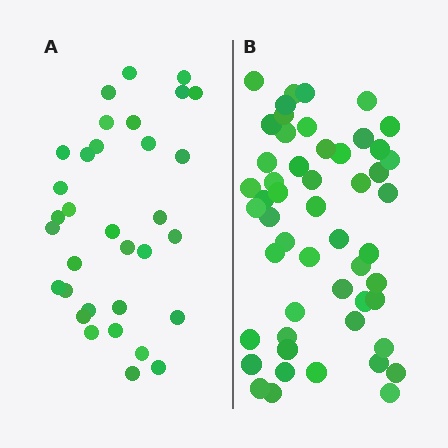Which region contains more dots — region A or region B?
Region B (the right region) has more dots.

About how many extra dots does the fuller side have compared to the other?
Region B has approximately 20 more dots than region A.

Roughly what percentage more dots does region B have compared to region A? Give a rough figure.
About 60% more.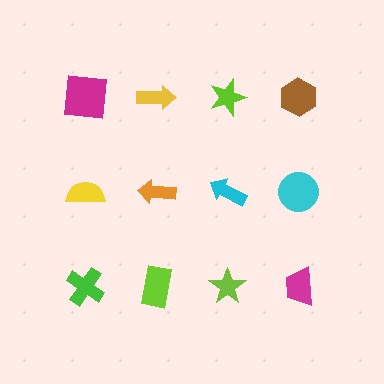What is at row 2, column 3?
A cyan arrow.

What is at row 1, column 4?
A brown hexagon.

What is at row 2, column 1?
A yellow semicircle.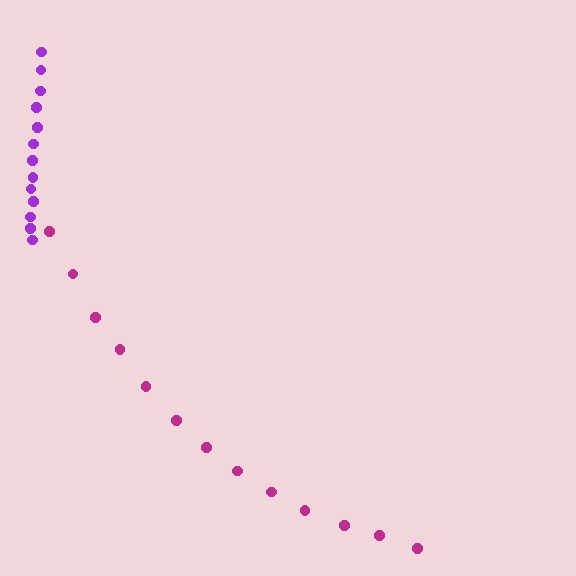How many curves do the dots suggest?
There are 2 distinct paths.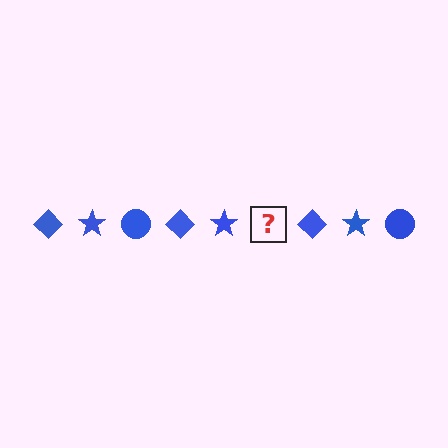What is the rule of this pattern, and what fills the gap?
The rule is that the pattern cycles through diamond, star, circle shapes in blue. The gap should be filled with a blue circle.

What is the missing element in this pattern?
The missing element is a blue circle.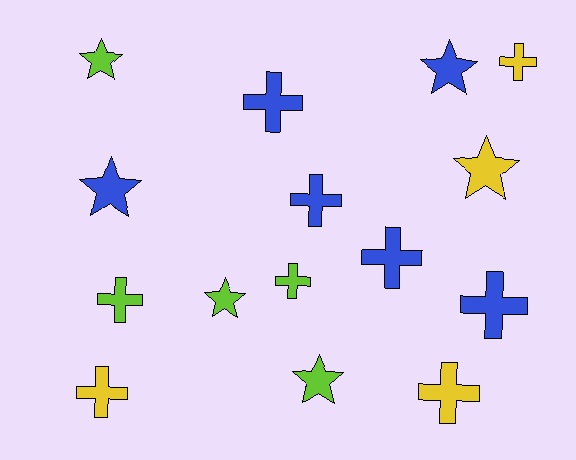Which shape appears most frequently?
Cross, with 9 objects.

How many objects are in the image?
There are 15 objects.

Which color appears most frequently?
Blue, with 6 objects.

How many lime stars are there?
There are 3 lime stars.